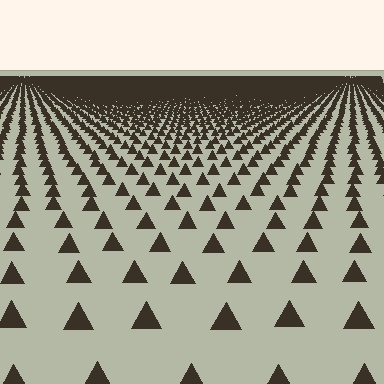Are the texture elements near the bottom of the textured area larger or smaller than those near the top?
Larger. Near the bottom, elements are closer to the viewer and appear at a bigger on-screen size.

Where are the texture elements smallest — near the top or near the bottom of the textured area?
Near the top.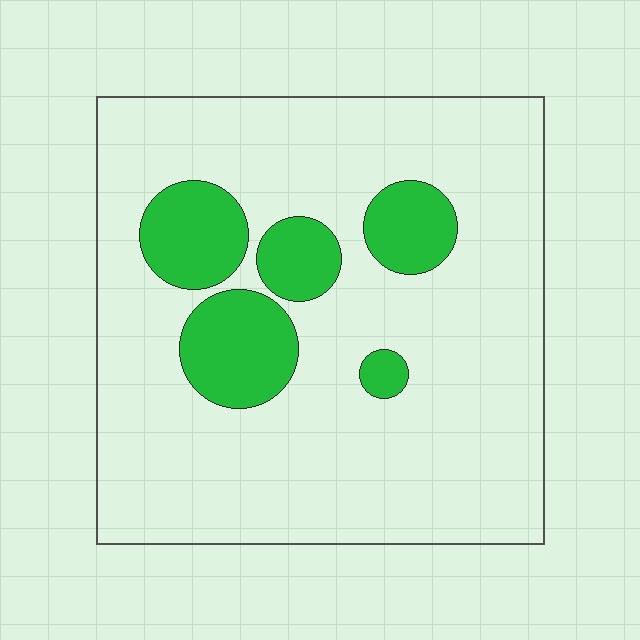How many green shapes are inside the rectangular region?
5.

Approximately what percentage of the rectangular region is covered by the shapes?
Approximately 20%.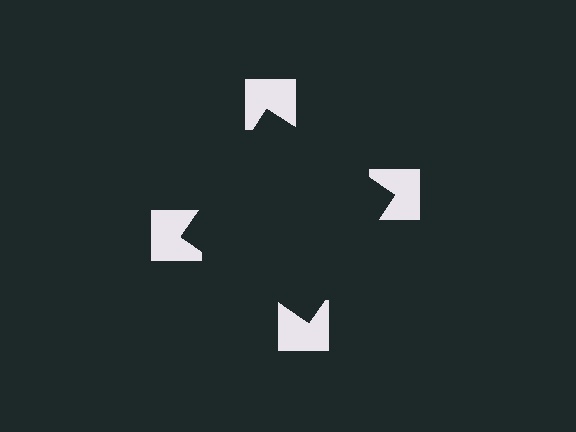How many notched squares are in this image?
There are 4 — one at each vertex of the illusory square.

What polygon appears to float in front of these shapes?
An illusory square — its edges are inferred from the aligned wedge cuts in the notched squares, not physically drawn.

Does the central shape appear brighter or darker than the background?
It typically appears slightly darker than the background, even though no actual brightness change is drawn.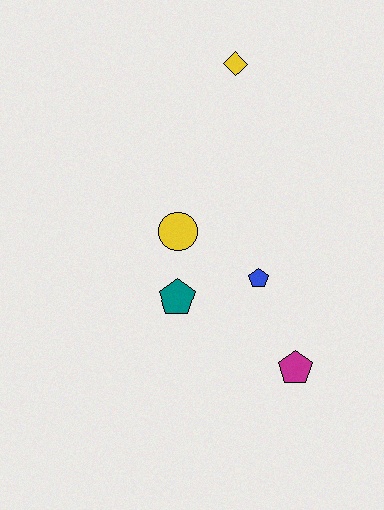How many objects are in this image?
There are 5 objects.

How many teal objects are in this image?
There is 1 teal object.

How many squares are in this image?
There are no squares.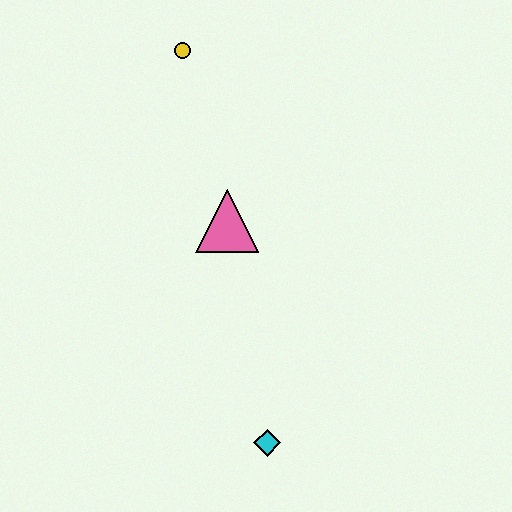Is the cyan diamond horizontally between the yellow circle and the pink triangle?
No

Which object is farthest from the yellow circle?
The cyan diamond is farthest from the yellow circle.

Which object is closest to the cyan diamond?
The pink triangle is closest to the cyan diamond.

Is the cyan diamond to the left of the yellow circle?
No